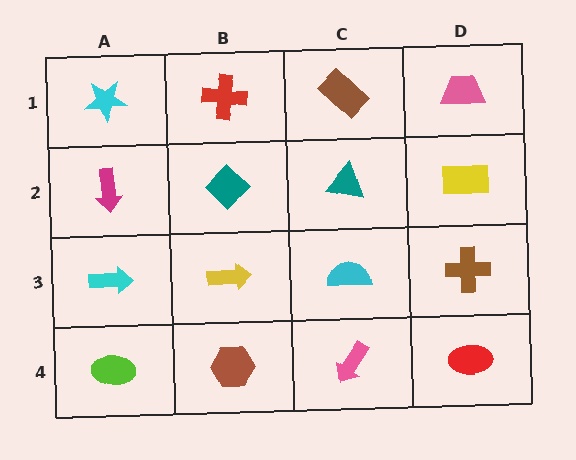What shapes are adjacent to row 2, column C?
A brown rectangle (row 1, column C), a cyan semicircle (row 3, column C), a teal diamond (row 2, column B), a yellow rectangle (row 2, column D).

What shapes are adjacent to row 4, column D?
A brown cross (row 3, column D), a pink arrow (row 4, column C).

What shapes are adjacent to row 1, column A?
A magenta arrow (row 2, column A), a red cross (row 1, column B).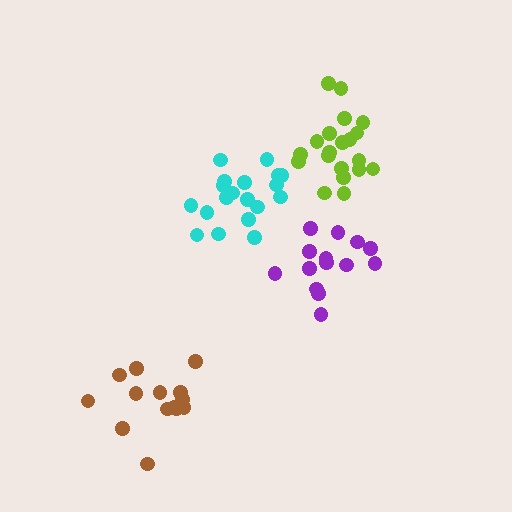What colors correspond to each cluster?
The clusters are colored: purple, lime, cyan, brown.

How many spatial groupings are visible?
There are 4 spatial groupings.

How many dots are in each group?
Group 1: 14 dots, Group 2: 20 dots, Group 3: 19 dots, Group 4: 14 dots (67 total).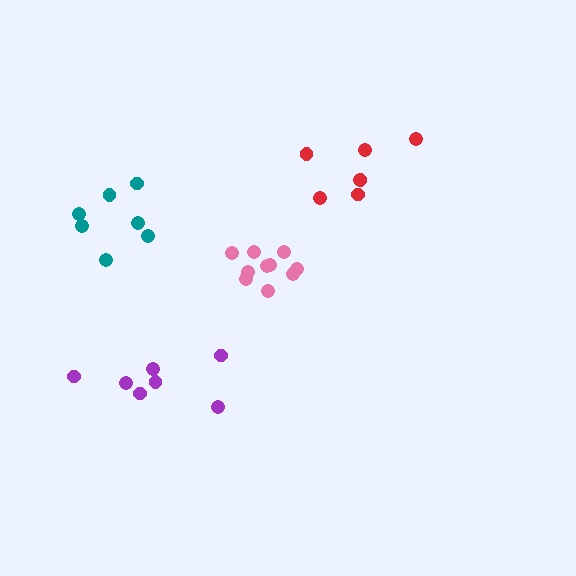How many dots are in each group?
Group 1: 10 dots, Group 2: 7 dots, Group 3: 7 dots, Group 4: 7 dots (31 total).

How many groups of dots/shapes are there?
There are 4 groups.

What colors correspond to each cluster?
The clusters are colored: pink, teal, purple, red.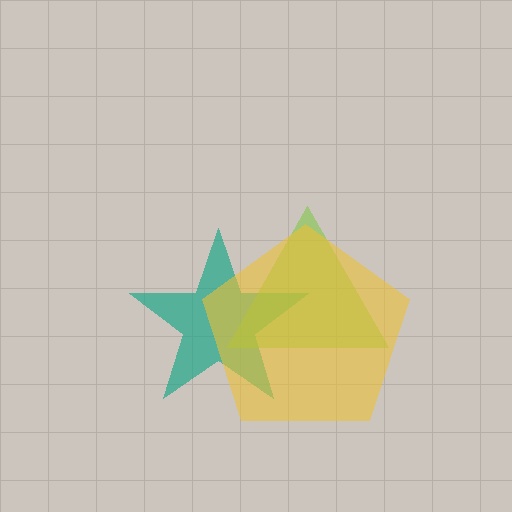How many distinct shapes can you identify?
There are 3 distinct shapes: a teal star, a lime triangle, a yellow pentagon.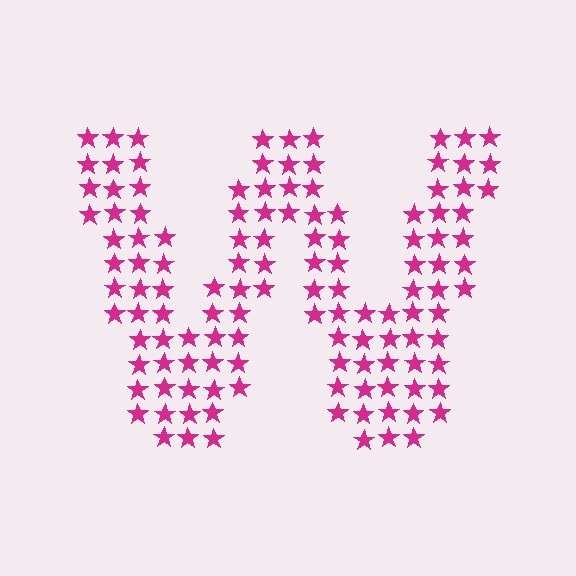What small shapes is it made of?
It is made of small stars.